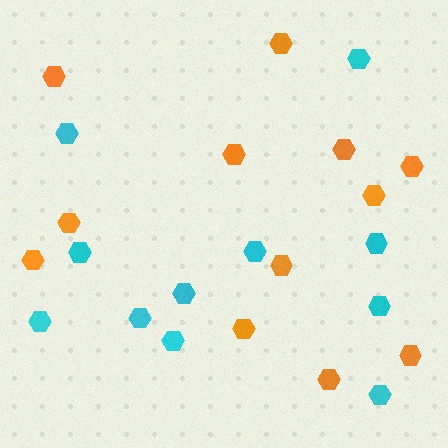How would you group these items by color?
There are 2 groups: one group of orange hexagons (12) and one group of cyan hexagons (11).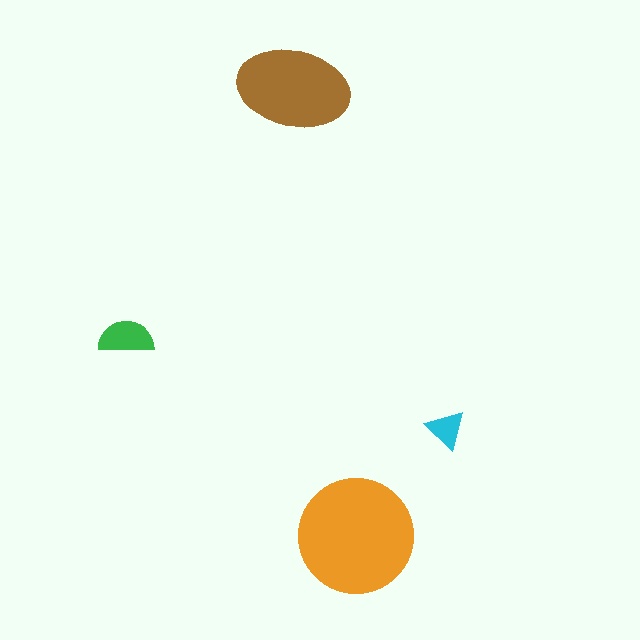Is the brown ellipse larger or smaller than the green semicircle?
Larger.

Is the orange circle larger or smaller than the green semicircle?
Larger.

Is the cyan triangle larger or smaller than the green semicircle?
Smaller.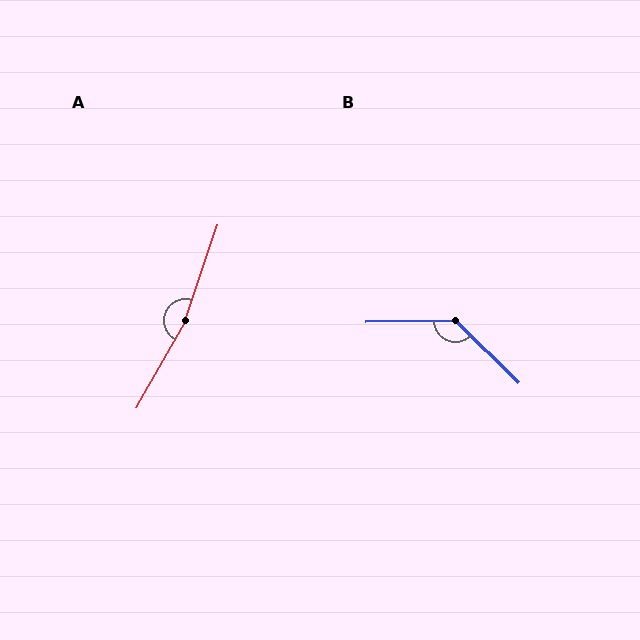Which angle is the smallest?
B, at approximately 134 degrees.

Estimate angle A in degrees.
Approximately 169 degrees.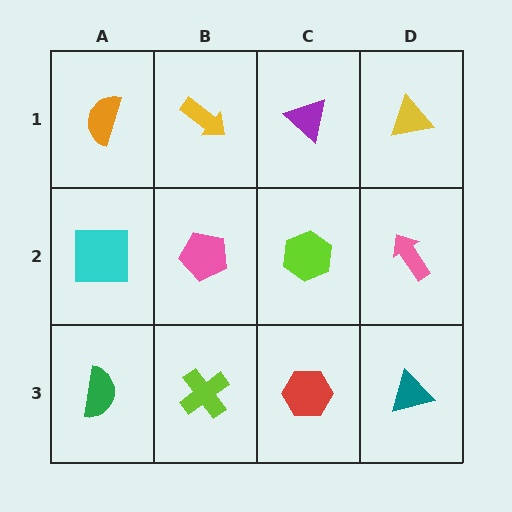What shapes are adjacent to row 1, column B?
A pink pentagon (row 2, column B), an orange semicircle (row 1, column A), a purple triangle (row 1, column C).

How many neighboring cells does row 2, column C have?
4.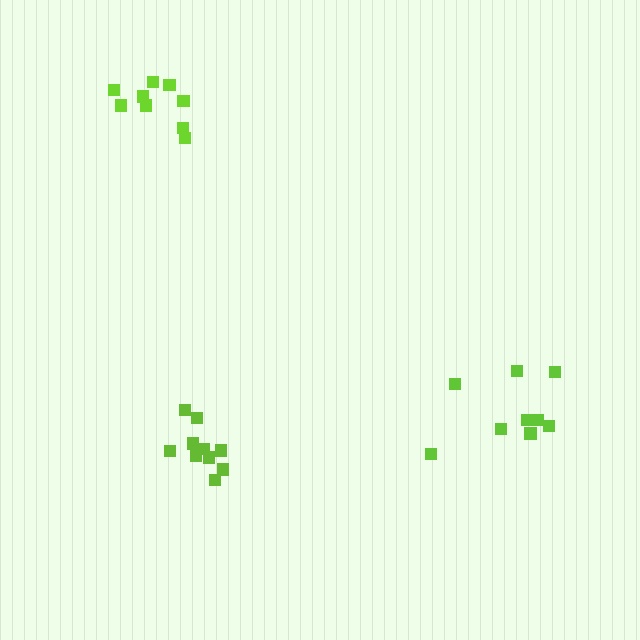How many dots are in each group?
Group 1: 9 dots, Group 2: 9 dots, Group 3: 10 dots (28 total).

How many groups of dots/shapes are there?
There are 3 groups.